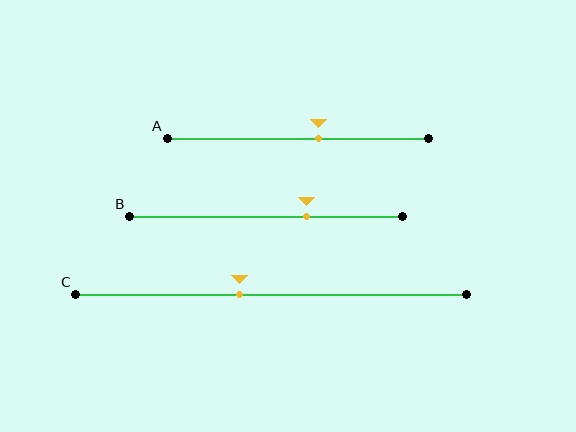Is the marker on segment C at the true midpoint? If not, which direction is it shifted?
No, the marker on segment C is shifted to the left by about 8% of the segment length.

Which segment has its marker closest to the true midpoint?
Segment A has its marker closest to the true midpoint.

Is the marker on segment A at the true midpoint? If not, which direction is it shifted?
No, the marker on segment A is shifted to the right by about 8% of the segment length.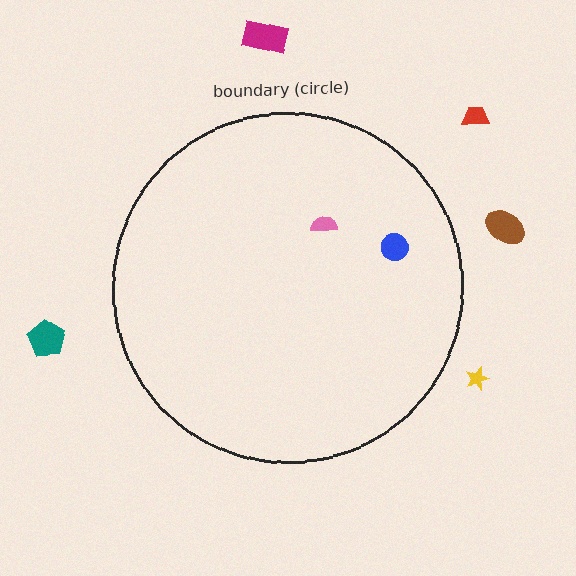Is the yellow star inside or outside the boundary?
Outside.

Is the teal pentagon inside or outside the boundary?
Outside.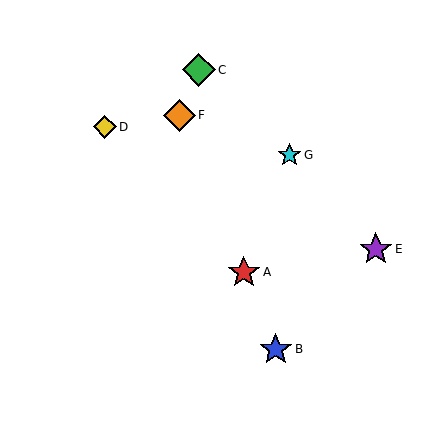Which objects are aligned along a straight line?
Objects A, B, F are aligned along a straight line.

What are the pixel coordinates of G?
Object G is at (289, 155).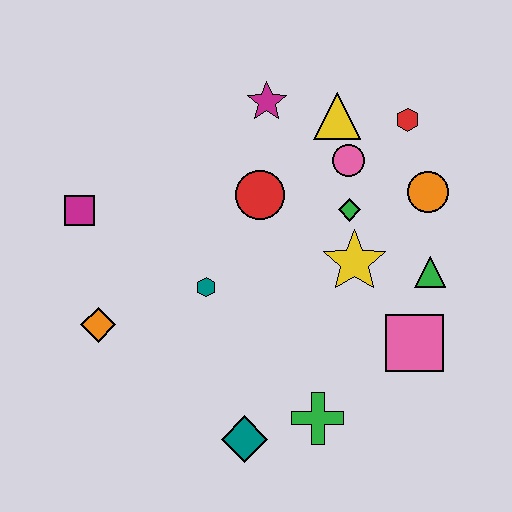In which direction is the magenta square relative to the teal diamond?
The magenta square is above the teal diamond.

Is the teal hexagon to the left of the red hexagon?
Yes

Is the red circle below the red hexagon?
Yes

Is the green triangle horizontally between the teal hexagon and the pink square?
No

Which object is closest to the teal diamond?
The green cross is closest to the teal diamond.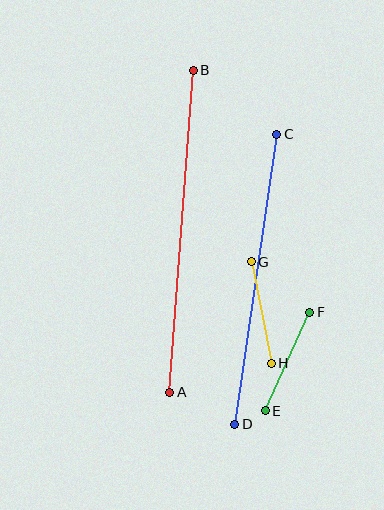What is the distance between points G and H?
The distance is approximately 103 pixels.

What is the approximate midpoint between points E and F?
The midpoint is at approximately (288, 362) pixels.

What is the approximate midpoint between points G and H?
The midpoint is at approximately (261, 312) pixels.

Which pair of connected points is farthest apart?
Points A and B are farthest apart.